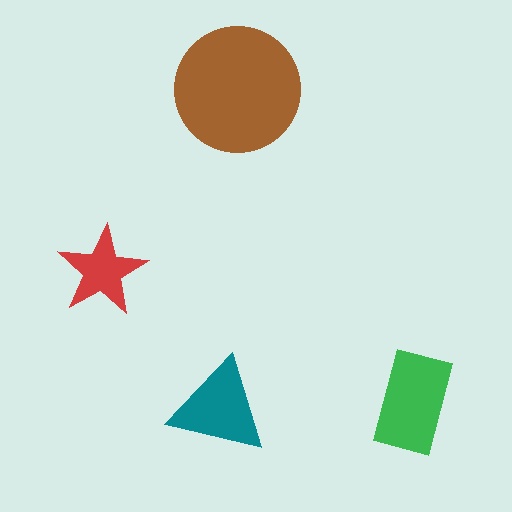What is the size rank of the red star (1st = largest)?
4th.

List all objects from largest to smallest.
The brown circle, the green rectangle, the teal triangle, the red star.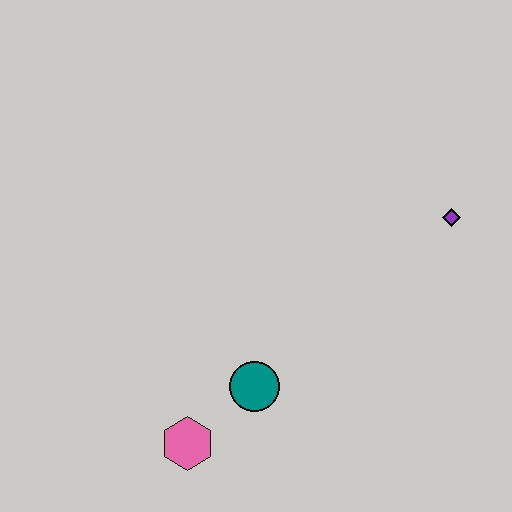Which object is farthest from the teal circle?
The purple diamond is farthest from the teal circle.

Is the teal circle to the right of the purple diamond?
No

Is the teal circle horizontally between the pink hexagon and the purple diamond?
Yes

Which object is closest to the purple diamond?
The teal circle is closest to the purple diamond.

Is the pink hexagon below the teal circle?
Yes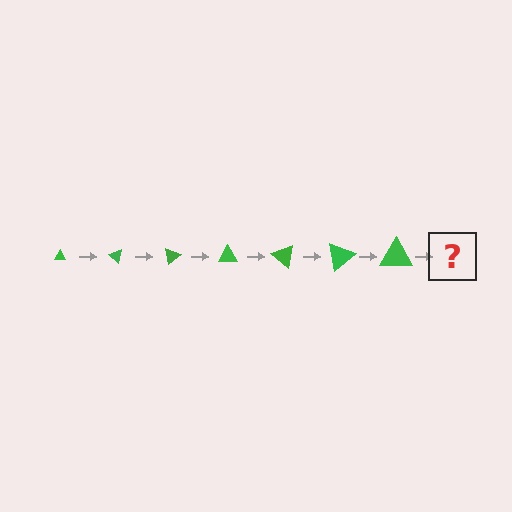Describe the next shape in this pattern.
It should be a triangle, larger than the previous one and rotated 280 degrees from the start.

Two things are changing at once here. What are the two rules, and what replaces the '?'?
The two rules are that the triangle grows larger each step and it rotates 40 degrees each step. The '?' should be a triangle, larger than the previous one and rotated 280 degrees from the start.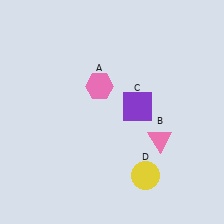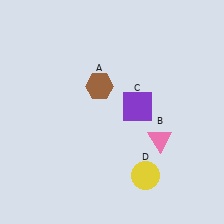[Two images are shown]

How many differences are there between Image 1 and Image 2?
There is 1 difference between the two images.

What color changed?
The hexagon (A) changed from pink in Image 1 to brown in Image 2.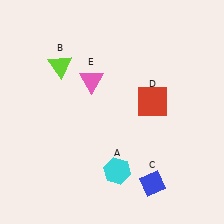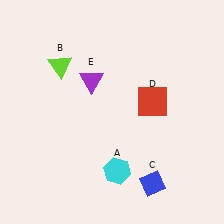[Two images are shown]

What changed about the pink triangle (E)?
In Image 1, E is pink. In Image 2, it changed to purple.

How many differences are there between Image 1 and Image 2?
There is 1 difference between the two images.